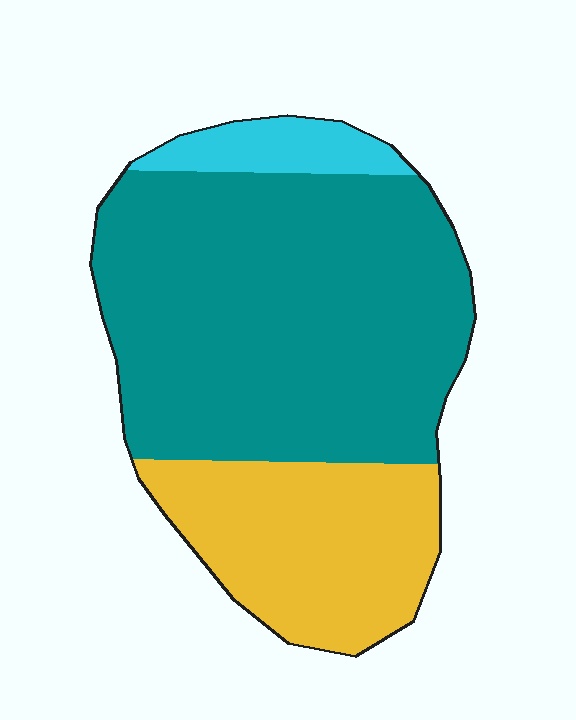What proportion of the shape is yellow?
Yellow covers 28% of the shape.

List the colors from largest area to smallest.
From largest to smallest: teal, yellow, cyan.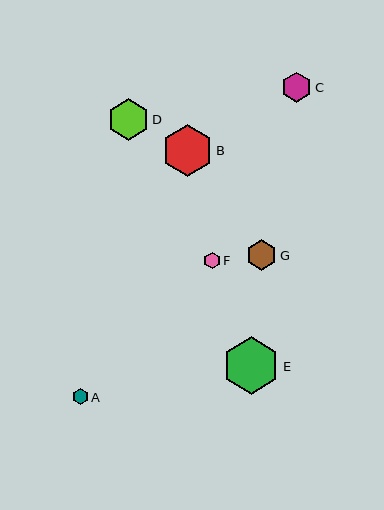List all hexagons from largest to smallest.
From largest to smallest: E, B, D, G, C, F, A.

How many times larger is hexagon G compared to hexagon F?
Hexagon G is approximately 1.8 times the size of hexagon F.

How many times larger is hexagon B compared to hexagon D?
Hexagon B is approximately 1.2 times the size of hexagon D.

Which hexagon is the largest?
Hexagon E is the largest with a size of approximately 57 pixels.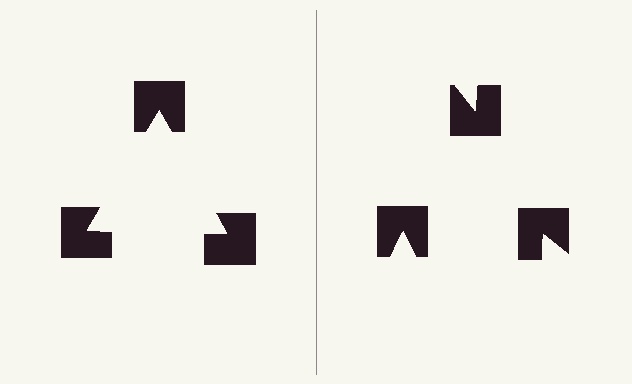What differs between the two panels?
The notched squares are positioned identically on both sides; only the wedge orientations differ. On the left they align to a triangle; on the right they are misaligned.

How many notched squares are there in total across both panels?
6 — 3 on each side.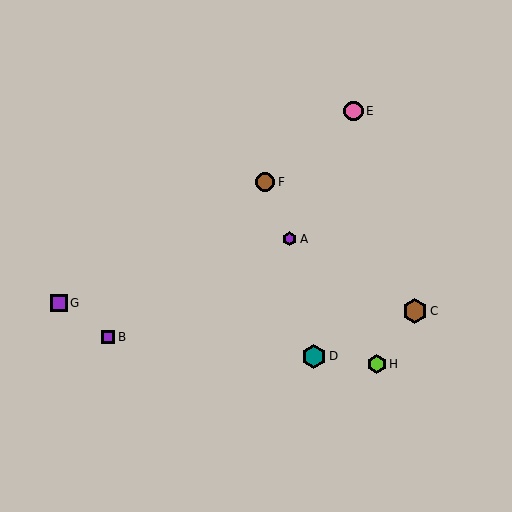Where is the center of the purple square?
The center of the purple square is at (59, 303).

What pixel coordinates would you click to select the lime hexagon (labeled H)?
Click at (377, 364) to select the lime hexagon H.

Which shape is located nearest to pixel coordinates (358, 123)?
The pink circle (labeled E) at (354, 111) is nearest to that location.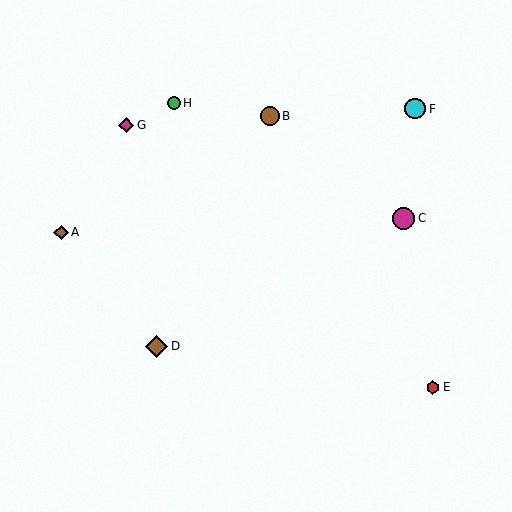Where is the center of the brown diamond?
The center of the brown diamond is at (61, 233).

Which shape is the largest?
The brown diamond (labeled D) is the largest.